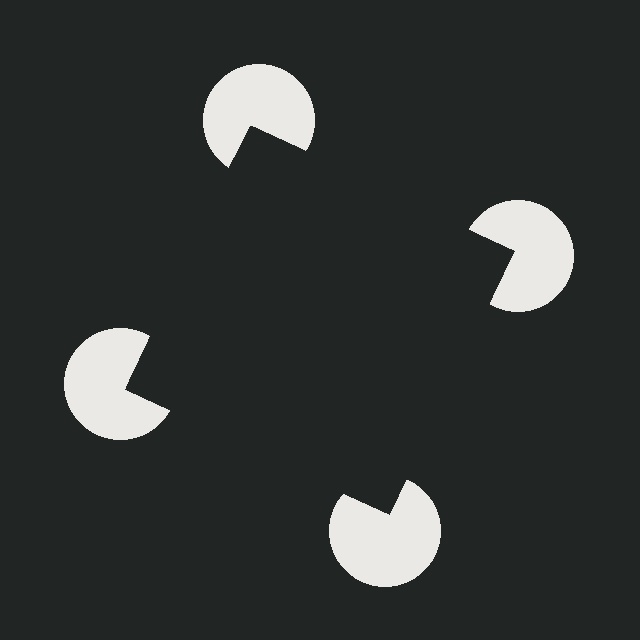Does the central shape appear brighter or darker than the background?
It typically appears slightly darker than the background, even though no actual brightness change is drawn.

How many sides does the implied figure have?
4 sides.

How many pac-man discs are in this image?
There are 4 — one at each vertex of the illusory square.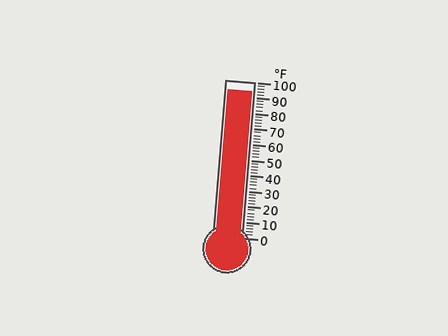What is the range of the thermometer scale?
The thermometer scale ranges from 0°F to 100°F.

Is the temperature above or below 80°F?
The temperature is above 80°F.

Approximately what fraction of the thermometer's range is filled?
The thermometer is filled to approximately 95% of its range.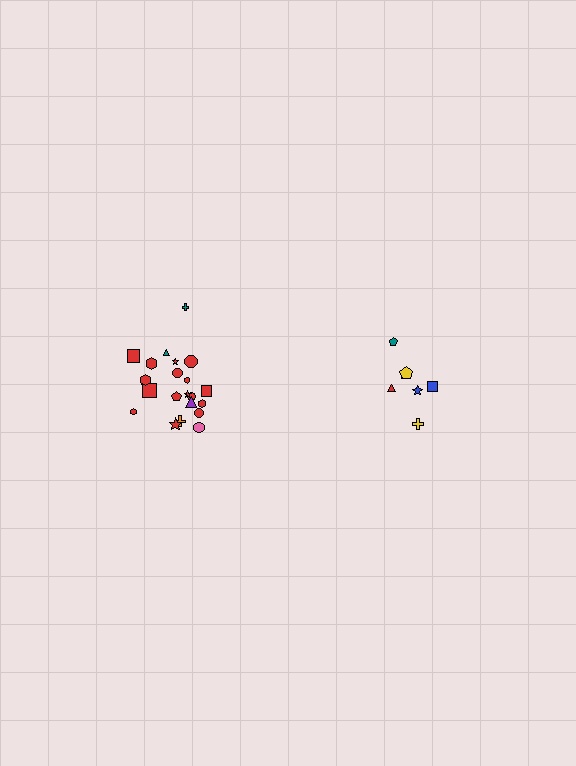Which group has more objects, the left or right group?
The left group.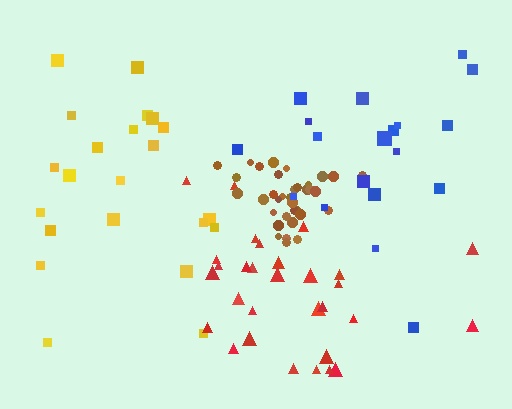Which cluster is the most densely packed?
Brown.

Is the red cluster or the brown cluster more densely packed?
Brown.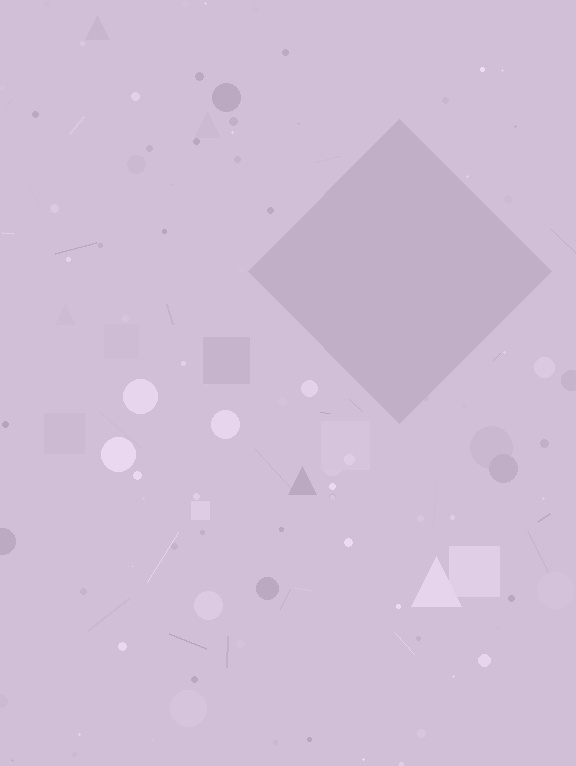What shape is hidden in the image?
A diamond is hidden in the image.